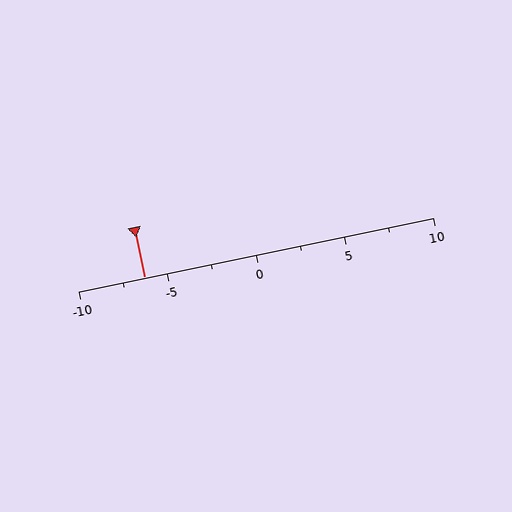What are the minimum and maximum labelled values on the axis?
The axis runs from -10 to 10.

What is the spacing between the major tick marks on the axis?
The major ticks are spaced 5 apart.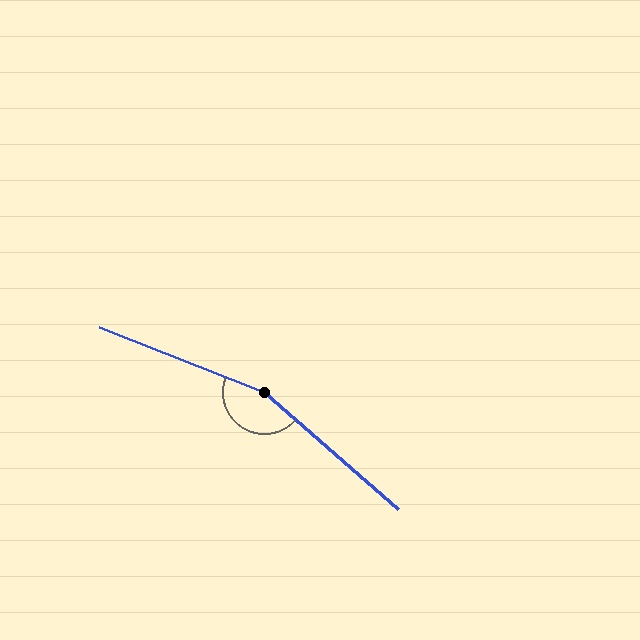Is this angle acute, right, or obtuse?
It is obtuse.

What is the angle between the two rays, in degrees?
Approximately 160 degrees.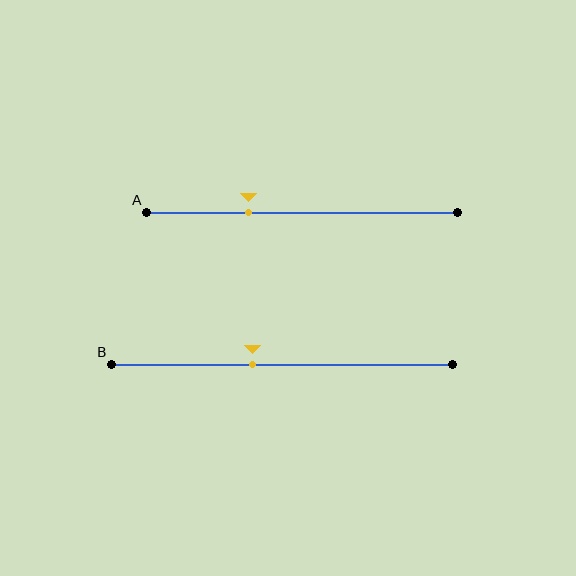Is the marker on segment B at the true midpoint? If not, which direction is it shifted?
No, the marker on segment B is shifted to the left by about 9% of the segment length.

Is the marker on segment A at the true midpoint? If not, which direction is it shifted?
No, the marker on segment A is shifted to the left by about 17% of the segment length.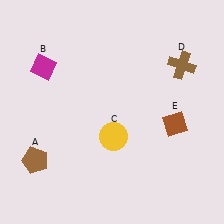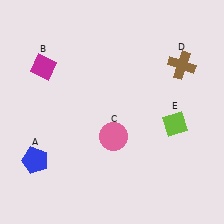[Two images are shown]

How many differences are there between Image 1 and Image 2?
There are 3 differences between the two images.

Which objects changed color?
A changed from brown to blue. C changed from yellow to pink. E changed from brown to lime.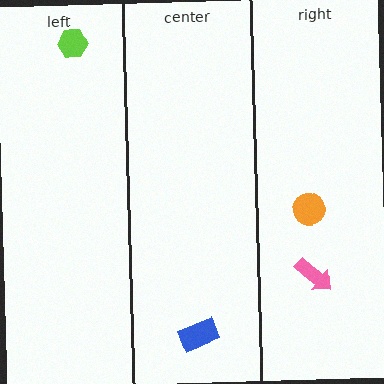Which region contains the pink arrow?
The right region.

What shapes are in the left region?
The lime hexagon.